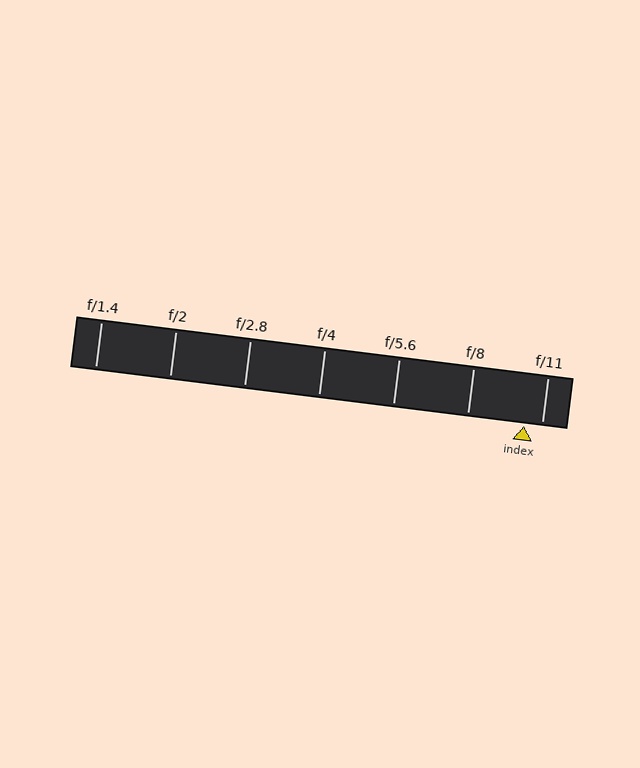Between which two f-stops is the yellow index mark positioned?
The index mark is between f/8 and f/11.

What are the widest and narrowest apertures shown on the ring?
The widest aperture shown is f/1.4 and the narrowest is f/11.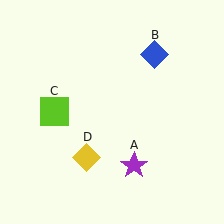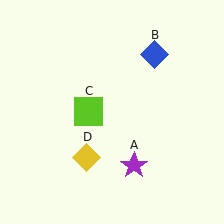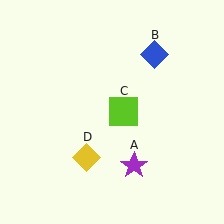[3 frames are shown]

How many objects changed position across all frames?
1 object changed position: lime square (object C).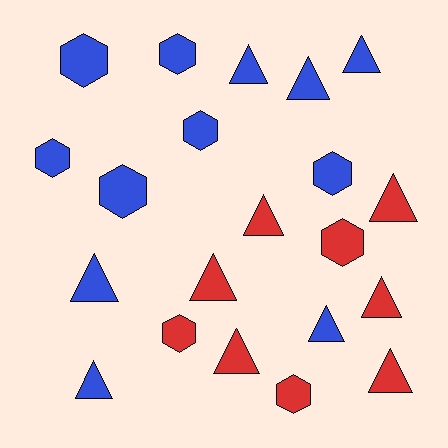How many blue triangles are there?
There are 6 blue triangles.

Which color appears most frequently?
Blue, with 12 objects.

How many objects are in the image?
There are 21 objects.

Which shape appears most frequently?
Triangle, with 12 objects.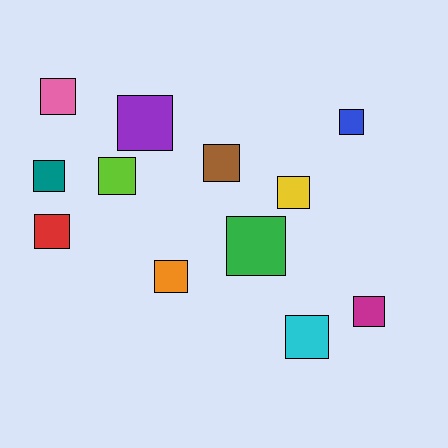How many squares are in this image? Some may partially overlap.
There are 12 squares.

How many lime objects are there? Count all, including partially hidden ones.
There is 1 lime object.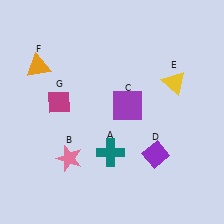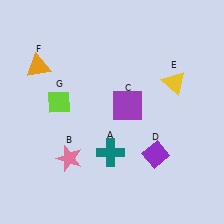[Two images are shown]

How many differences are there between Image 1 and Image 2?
There is 1 difference between the two images.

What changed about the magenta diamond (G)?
In Image 1, G is magenta. In Image 2, it changed to lime.